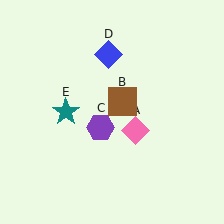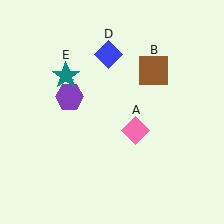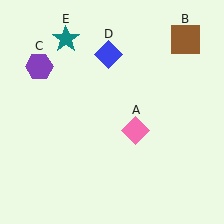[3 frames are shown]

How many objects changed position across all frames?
3 objects changed position: brown square (object B), purple hexagon (object C), teal star (object E).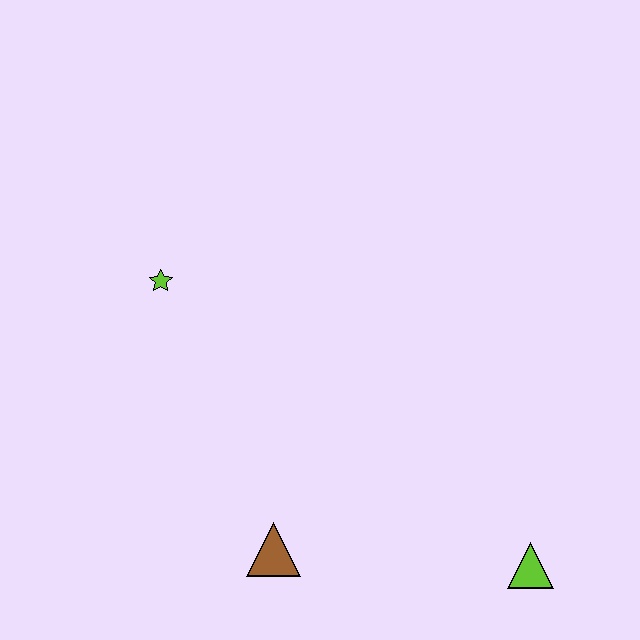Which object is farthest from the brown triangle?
The lime star is farthest from the brown triangle.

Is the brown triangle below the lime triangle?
No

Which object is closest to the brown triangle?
The lime triangle is closest to the brown triangle.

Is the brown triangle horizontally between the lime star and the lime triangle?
Yes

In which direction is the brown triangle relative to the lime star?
The brown triangle is below the lime star.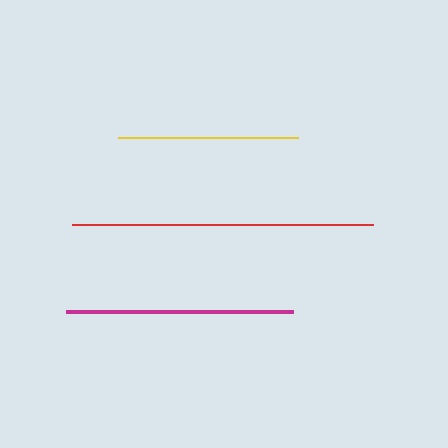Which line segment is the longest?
The red line is the longest at approximately 300 pixels.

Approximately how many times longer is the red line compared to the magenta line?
The red line is approximately 1.3 times the length of the magenta line.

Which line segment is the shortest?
The yellow line is the shortest at approximately 180 pixels.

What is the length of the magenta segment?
The magenta segment is approximately 226 pixels long.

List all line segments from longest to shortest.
From longest to shortest: red, magenta, yellow.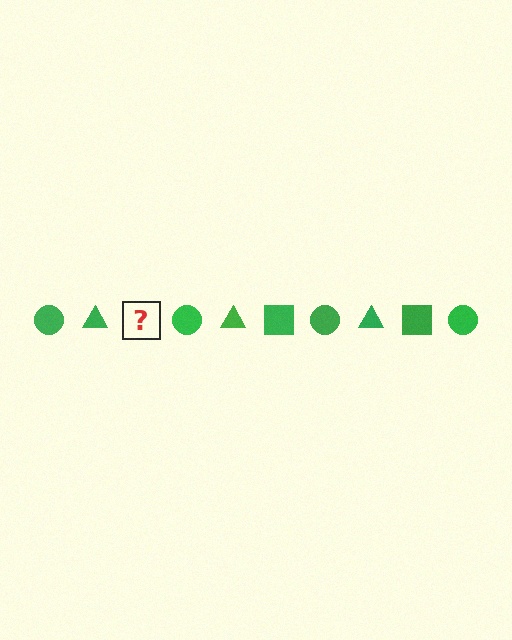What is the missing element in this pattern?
The missing element is a green square.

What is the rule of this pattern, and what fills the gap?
The rule is that the pattern cycles through circle, triangle, square shapes in green. The gap should be filled with a green square.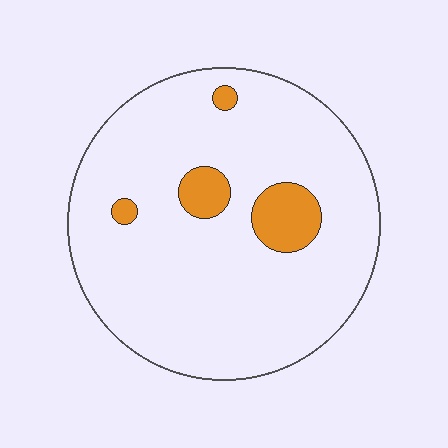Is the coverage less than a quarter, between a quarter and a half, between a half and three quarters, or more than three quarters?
Less than a quarter.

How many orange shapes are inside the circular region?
4.